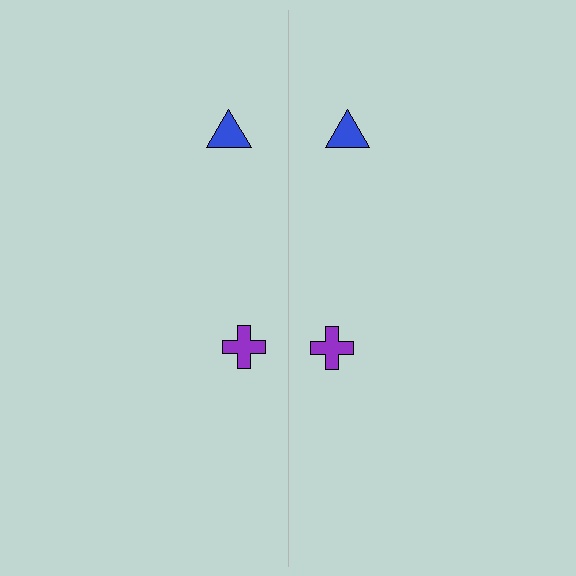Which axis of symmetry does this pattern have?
The pattern has a vertical axis of symmetry running through the center of the image.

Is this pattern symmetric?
Yes, this pattern has bilateral (reflection) symmetry.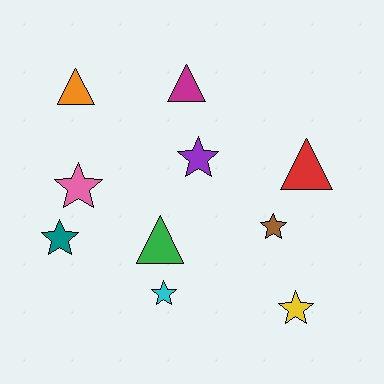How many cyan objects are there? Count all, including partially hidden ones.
There is 1 cyan object.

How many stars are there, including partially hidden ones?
There are 6 stars.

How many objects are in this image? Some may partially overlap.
There are 10 objects.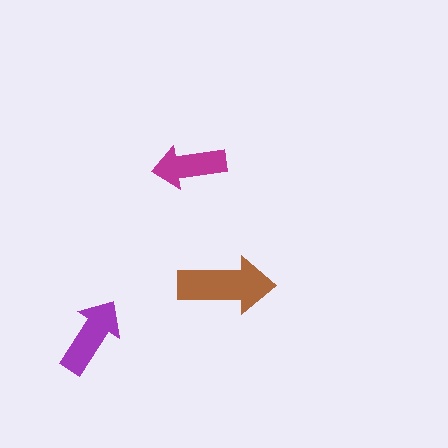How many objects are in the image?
There are 3 objects in the image.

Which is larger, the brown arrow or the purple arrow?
The brown one.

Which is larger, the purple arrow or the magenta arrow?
The purple one.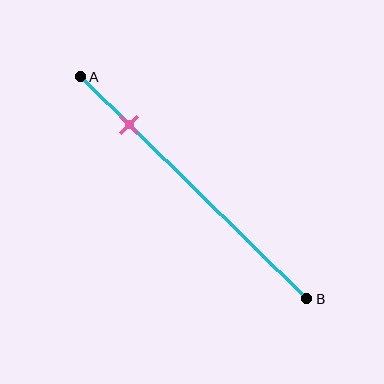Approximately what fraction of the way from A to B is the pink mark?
The pink mark is approximately 20% of the way from A to B.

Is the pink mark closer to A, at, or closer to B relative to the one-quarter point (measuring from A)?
The pink mark is closer to point A than the one-quarter point of segment AB.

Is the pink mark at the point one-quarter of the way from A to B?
No, the mark is at about 20% from A, not at the 25% one-quarter point.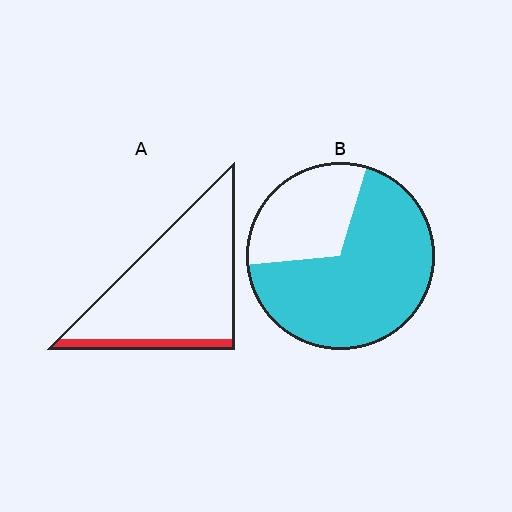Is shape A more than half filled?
No.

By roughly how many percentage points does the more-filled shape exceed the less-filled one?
By roughly 60 percentage points (B over A).